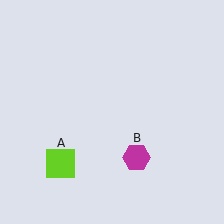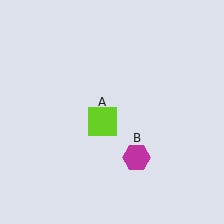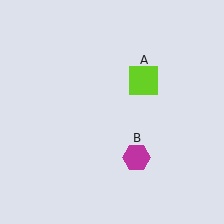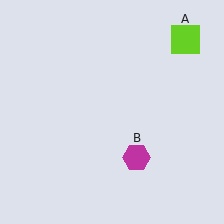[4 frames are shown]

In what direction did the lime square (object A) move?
The lime square (object A) moved up and to the right.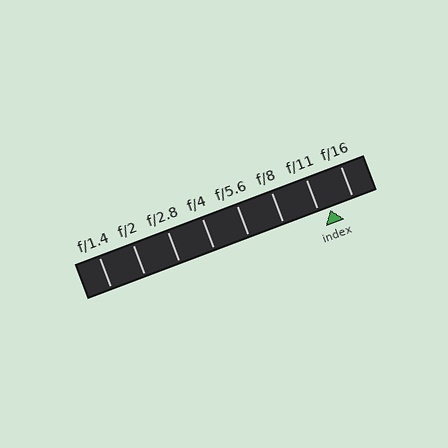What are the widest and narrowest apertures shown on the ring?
The widest aperture shown is f/1.4 and the narrowest is f/16.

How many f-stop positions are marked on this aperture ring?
There are 8 f-stop positions marked.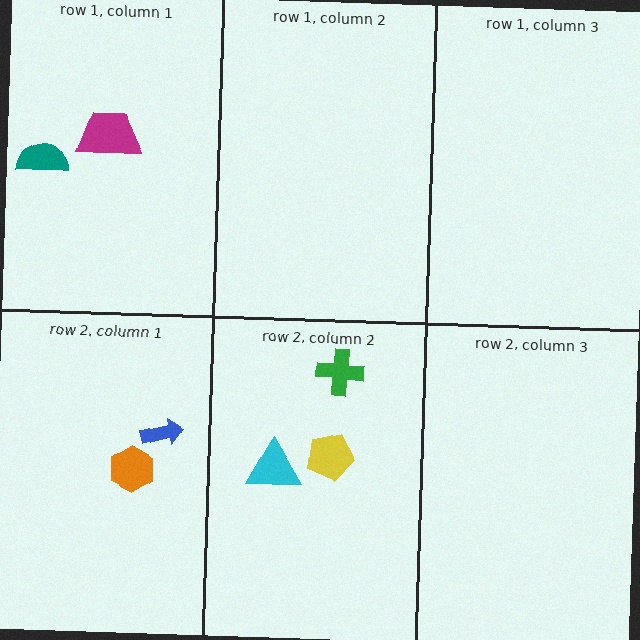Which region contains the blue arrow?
The row 2, column 1 region.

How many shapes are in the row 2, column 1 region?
2.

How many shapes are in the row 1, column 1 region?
2.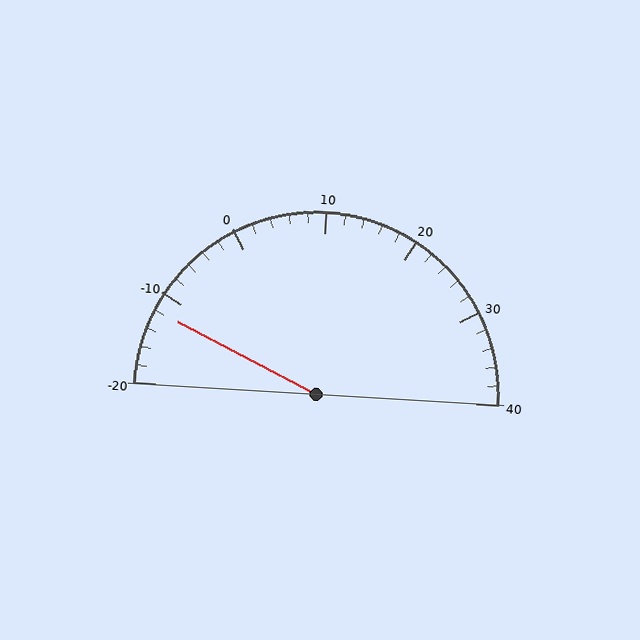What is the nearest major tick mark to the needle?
The nearest major tick mark is -10.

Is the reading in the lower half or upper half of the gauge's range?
The reading is in the lower half of the range (-20 to 40).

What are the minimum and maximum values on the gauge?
The gauge ranges from -20 to 40.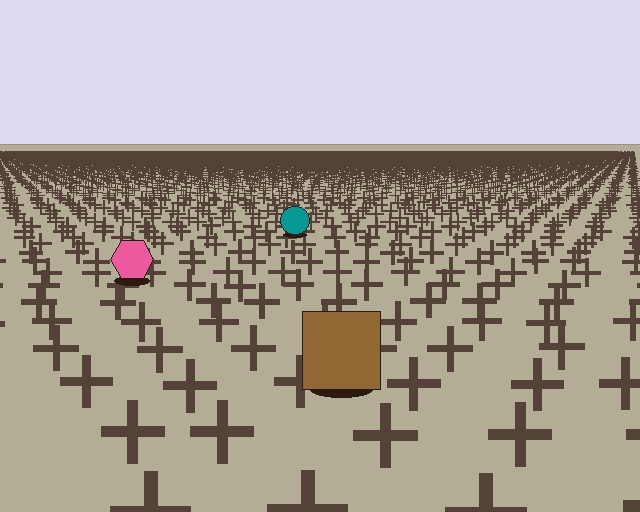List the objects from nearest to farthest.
From nearest to farthest: the brown square, the pink hexagon, the teal circle.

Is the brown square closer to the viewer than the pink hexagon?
Yes. The brown square is closer — you can tell from the texture gradient: the ground texture is coarser near it.